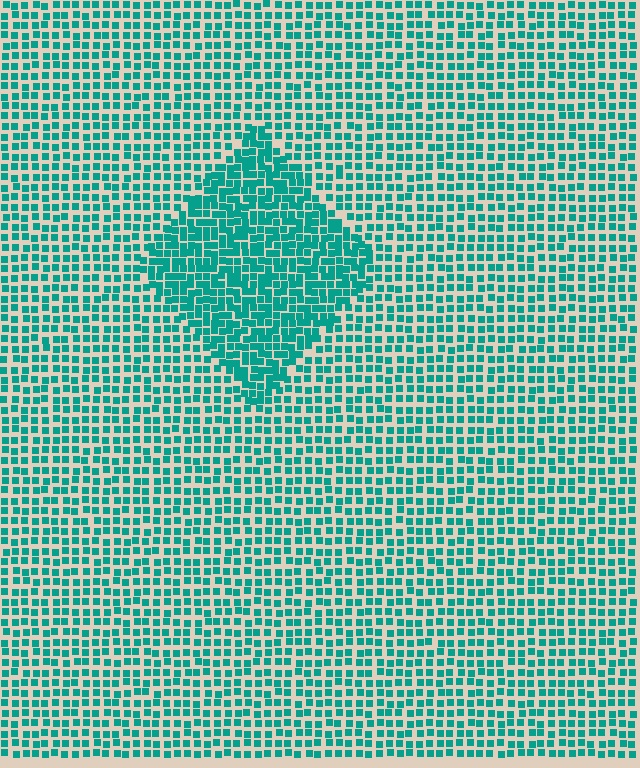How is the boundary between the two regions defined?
The boundary is defined by a change in element density (approximately 1.7x ratio). All elements are the same color, size, and shape.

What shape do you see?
I see a diamond.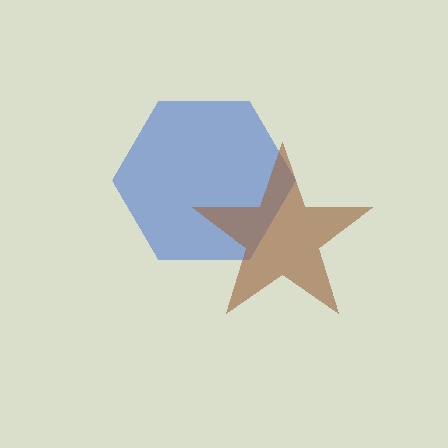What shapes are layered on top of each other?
The layered shapes are: a blue hexagon, a brown star.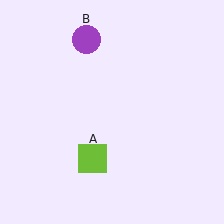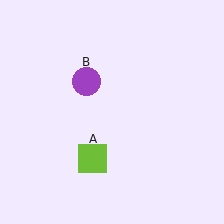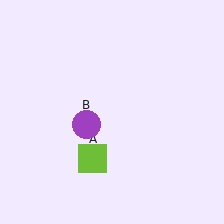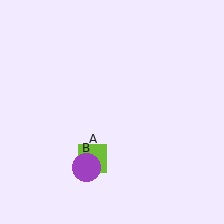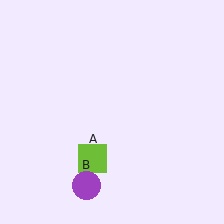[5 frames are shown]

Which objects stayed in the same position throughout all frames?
Lime square (object A) remained stationary.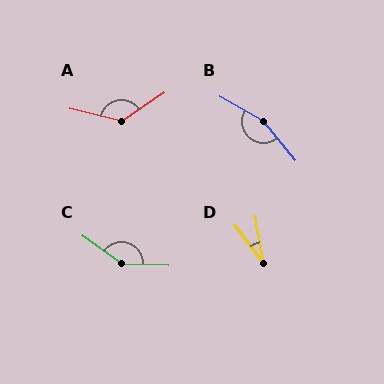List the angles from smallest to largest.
D (26°), A (133°), C (146°), B (159°).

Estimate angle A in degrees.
Approximately 133 degrees.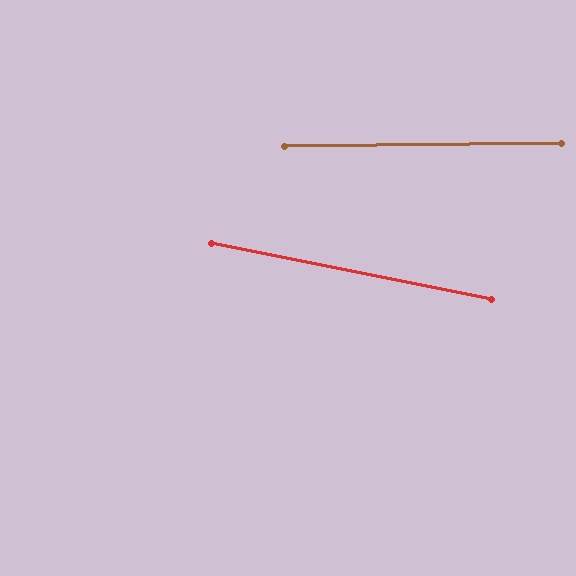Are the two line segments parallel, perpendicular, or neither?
Neither parallel nor perpendicular — they differ by about 12°.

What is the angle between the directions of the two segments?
Approximately 12 degrees.